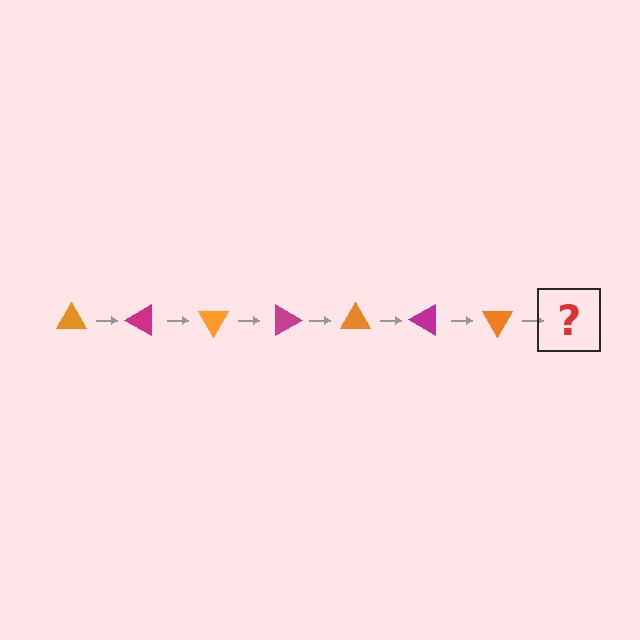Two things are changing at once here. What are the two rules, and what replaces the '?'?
The two rules are that it rotates 30 degrees each step and the color cycles through orange and magenta. The '?' should be a magenta triangle, rotated 210 degrees from the start.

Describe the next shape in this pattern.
It should be a magenta triangle, rotated 210 degrees from the start.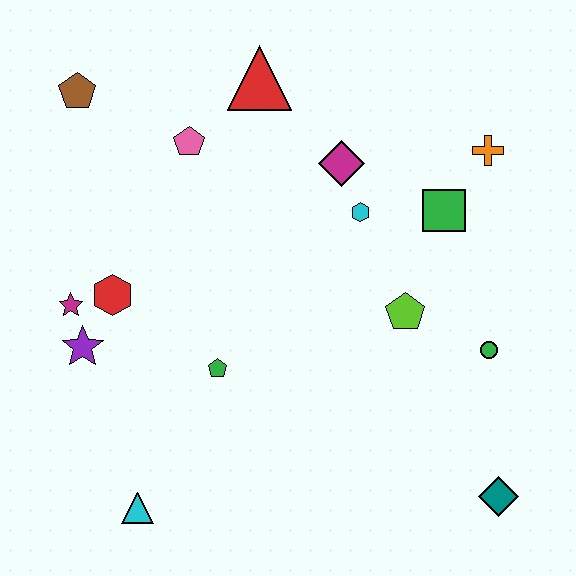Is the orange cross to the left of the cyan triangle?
No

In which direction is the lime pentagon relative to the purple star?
The lime pentagon is to the right of the purple star.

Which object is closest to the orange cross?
The green square is closest to the orange cross.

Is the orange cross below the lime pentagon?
No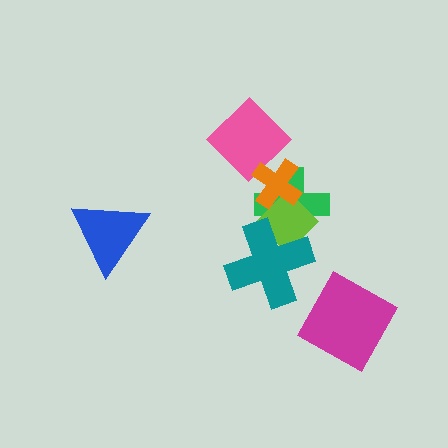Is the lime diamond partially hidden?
Yes, it is partially covered by another shape.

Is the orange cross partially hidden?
No, no other shape covers it.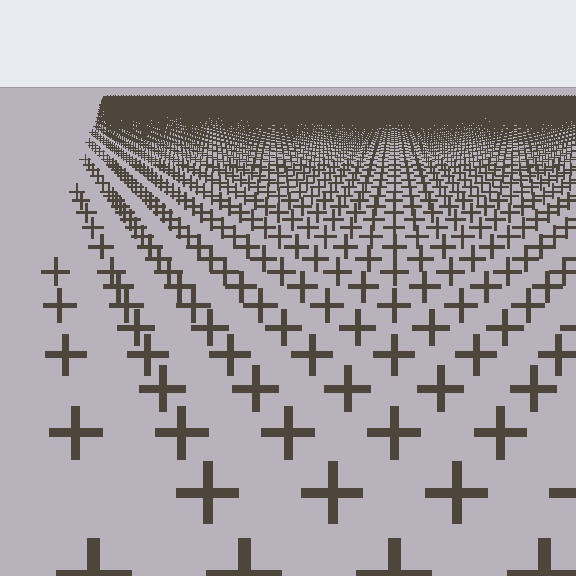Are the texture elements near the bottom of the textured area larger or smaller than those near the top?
Larger. Near the bottom, elements are closer to the viewer and appear at a bigger on-screen size.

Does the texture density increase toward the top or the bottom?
Density increases toward the top.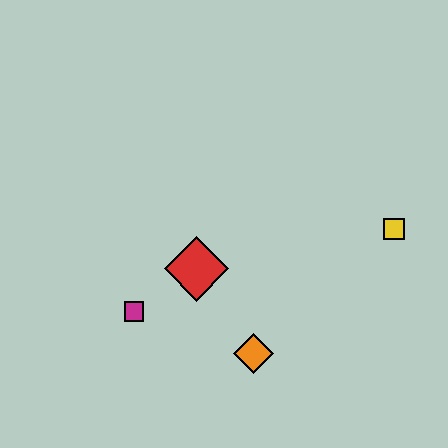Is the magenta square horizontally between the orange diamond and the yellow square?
No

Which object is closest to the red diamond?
The magenta square is closest to the red diamond.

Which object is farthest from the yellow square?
The magenta square is farthest from the yellow square.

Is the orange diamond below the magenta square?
Yes